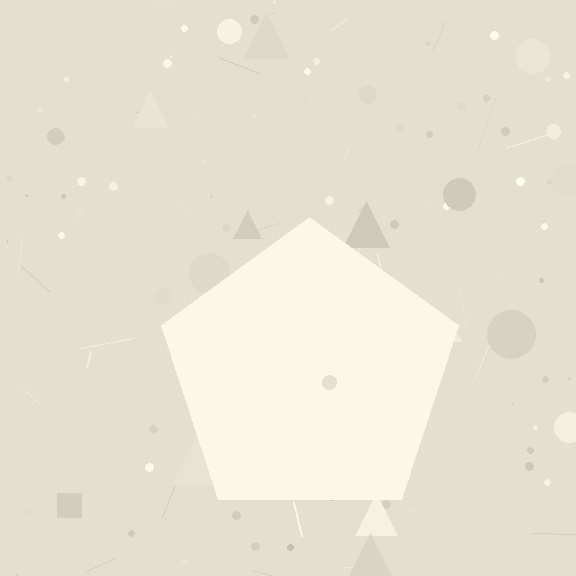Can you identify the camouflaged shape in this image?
The camouflaged shape is a pentagon.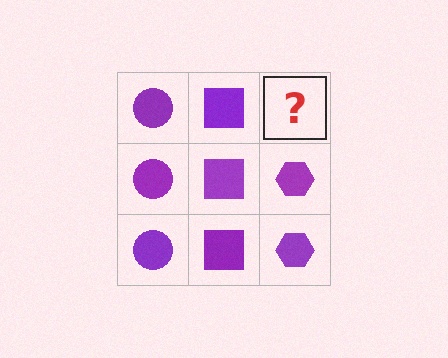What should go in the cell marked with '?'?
The missing cell should contain a purple hexagon.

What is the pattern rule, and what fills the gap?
The rule is that each column has a consistent shape. The gap should be filled with a purple hexagon.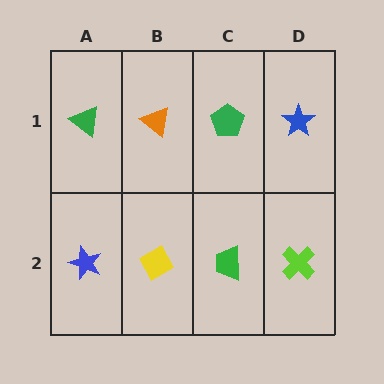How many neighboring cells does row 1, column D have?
2.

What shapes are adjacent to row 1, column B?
A yellow diamond (row 2, column B), a green triangle (row 1, column A), a green pentagon (row 1, column C).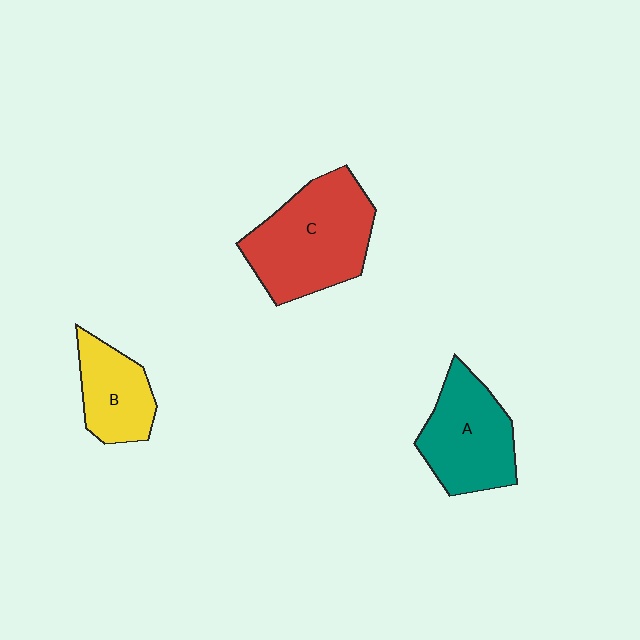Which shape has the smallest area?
Shape B (yellow).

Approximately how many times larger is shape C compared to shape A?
Approximately 1.3 times.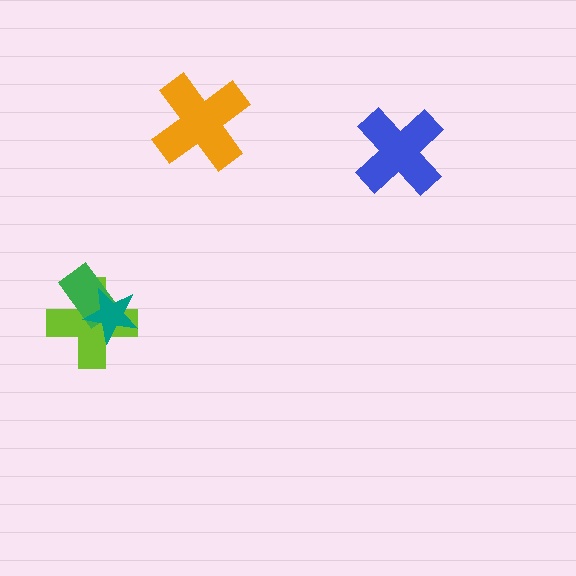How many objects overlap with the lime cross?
2 objects overlap with the lime cross.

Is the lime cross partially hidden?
Yes, it is partially covered by another shape.